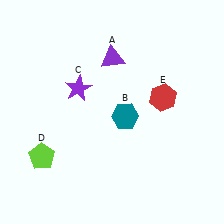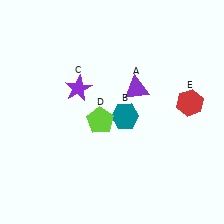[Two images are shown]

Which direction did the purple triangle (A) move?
The purple triangle (A) moved down.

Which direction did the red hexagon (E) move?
The red hexagon (E) moved right.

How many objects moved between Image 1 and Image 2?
3 objects moved between the two images.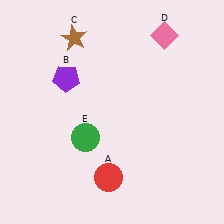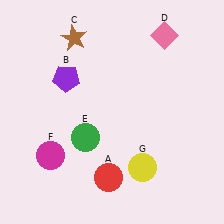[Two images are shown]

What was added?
A magenta circle (F), a yellow circle (G) were added in Image 2.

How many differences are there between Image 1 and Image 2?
There are 2 differences between the two images.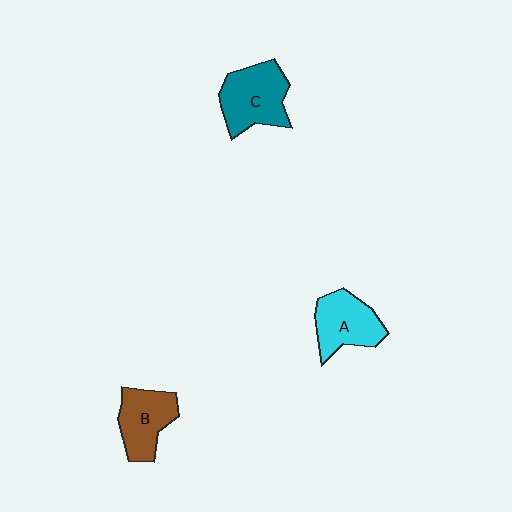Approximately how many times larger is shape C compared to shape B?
Approximately 1.2 times.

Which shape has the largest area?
Shape C (teal).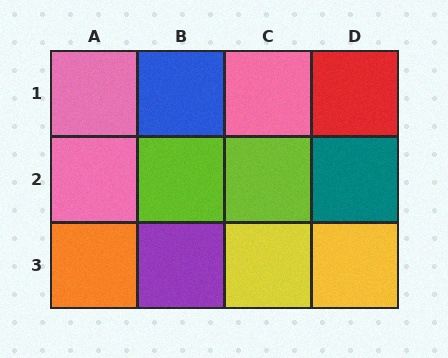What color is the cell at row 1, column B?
Blue.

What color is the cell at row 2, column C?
Lime.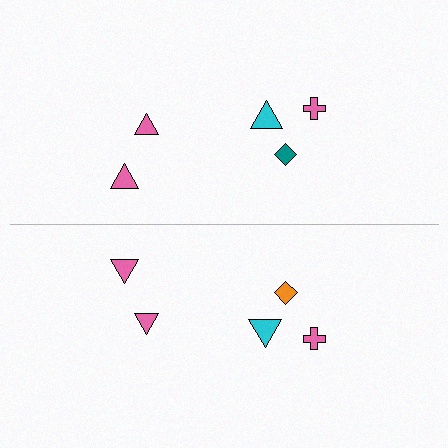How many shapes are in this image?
There are 10 shapes in this image.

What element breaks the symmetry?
The orange diamond on the bottom side breaks the symmetry — its mirror counterpart is teal.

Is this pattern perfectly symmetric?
No, the pattern is not perfectly symmetric. The orange diamond on the bottom side breaks the symmetry — its mirror counterpart is teal.